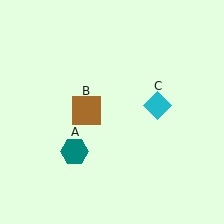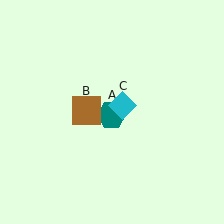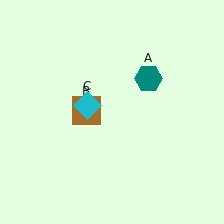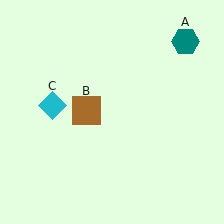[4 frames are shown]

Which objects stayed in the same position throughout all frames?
Brown square (object B) remained stationary.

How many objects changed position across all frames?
2 objects changed position: teal hexagon (object A), cyan diamond (object C).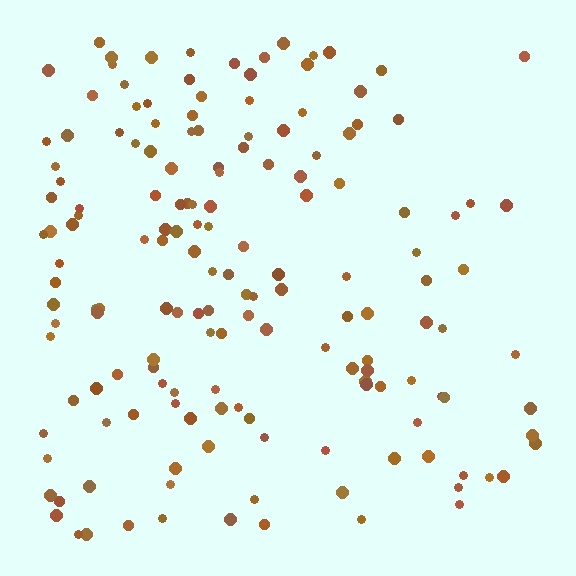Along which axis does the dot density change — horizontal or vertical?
Horizontal.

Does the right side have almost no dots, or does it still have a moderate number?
Still a moderate number, just noticeably fewer than the left.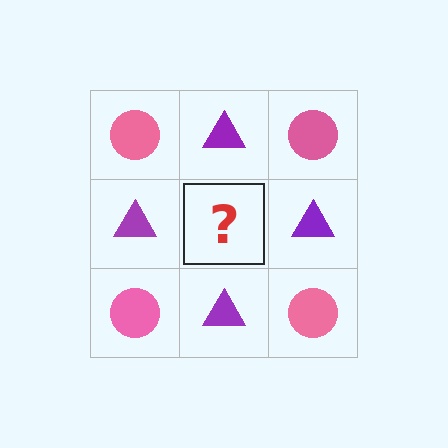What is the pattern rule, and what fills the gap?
The rule is that it alternates pink circle and purple triangle in a checkerboard pattern. The gap should be filled with a pink circle.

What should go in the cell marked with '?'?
The missing cell should contain a pink circle.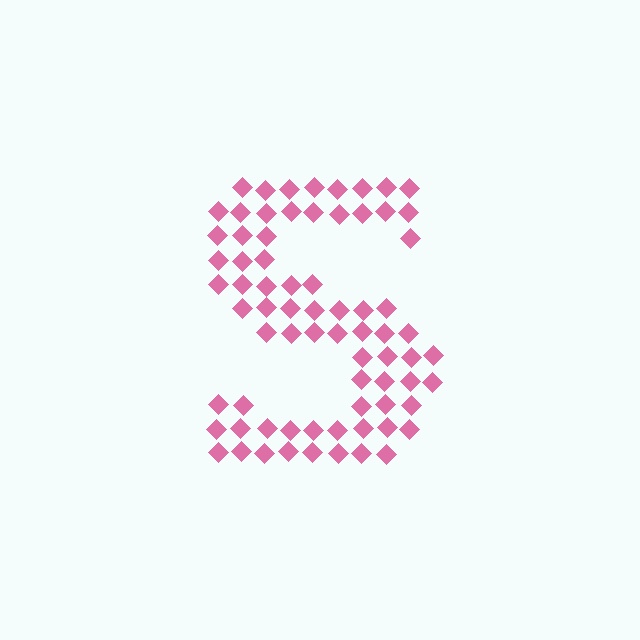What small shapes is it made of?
It is made of small diamonds.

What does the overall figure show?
The overall figure shows the letter S.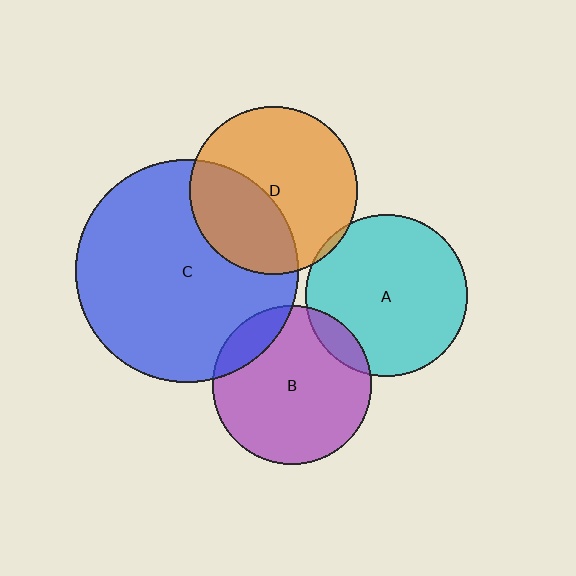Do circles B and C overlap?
Yes.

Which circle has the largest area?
Circle C (blue).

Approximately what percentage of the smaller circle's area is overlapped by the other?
Approximately 15%.